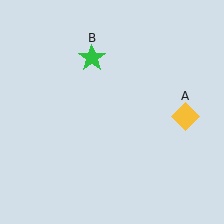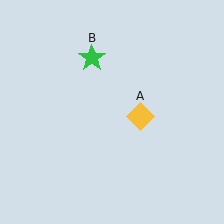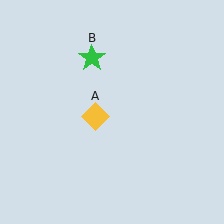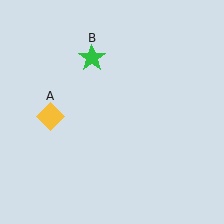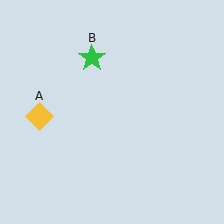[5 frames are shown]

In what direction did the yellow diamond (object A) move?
The yellow diamond (object A) moved left.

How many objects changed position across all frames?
1 object changed position: yellow diamond (object A).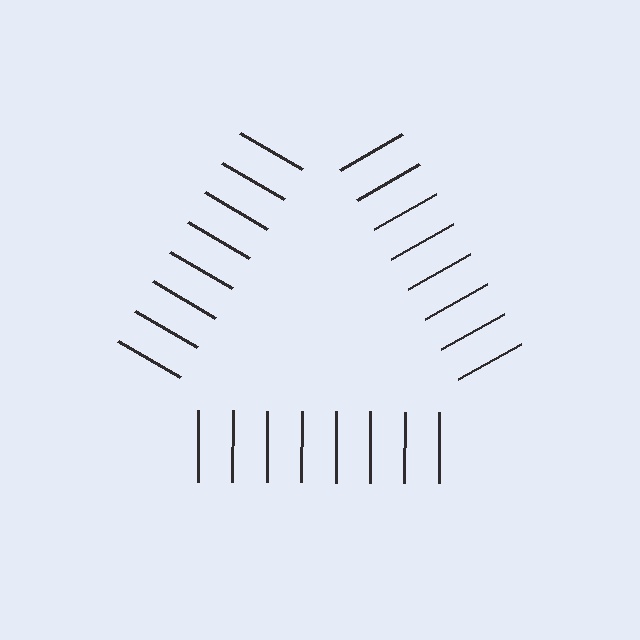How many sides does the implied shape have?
3 sides — the line-ends trace a triangle.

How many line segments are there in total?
24 — 8 along each of the 3 edges.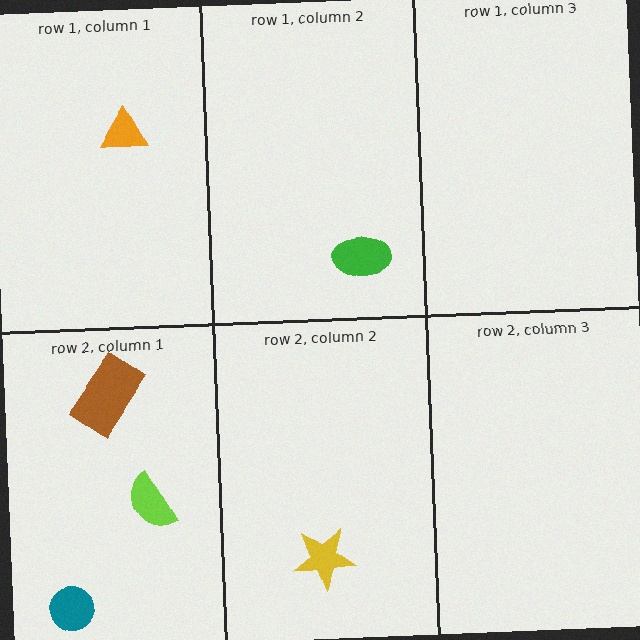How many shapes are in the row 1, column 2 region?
1.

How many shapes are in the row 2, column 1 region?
3.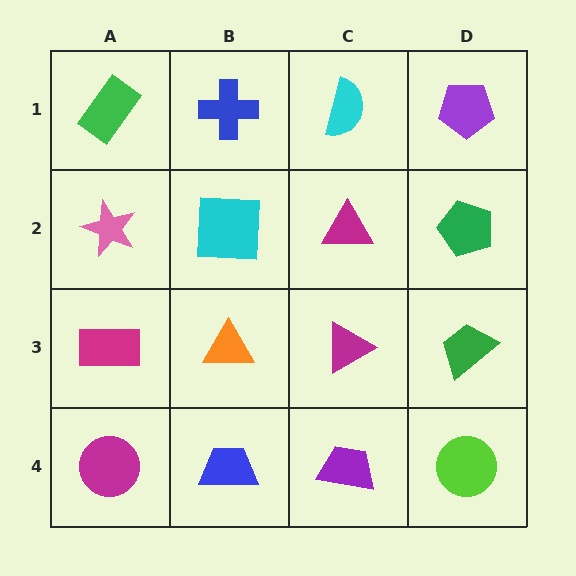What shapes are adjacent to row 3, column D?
A green pentagon (row 2, column D), a lime circle (row 4, column D), a magenta triangle (row 3, column C).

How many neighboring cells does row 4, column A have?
2.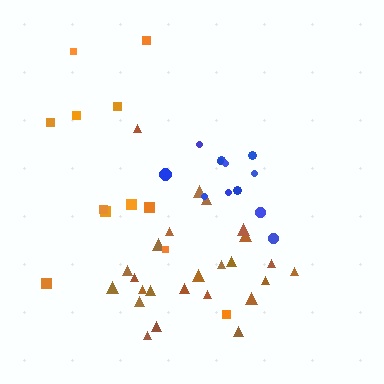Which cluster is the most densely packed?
Brown.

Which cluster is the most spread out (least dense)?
Orange.